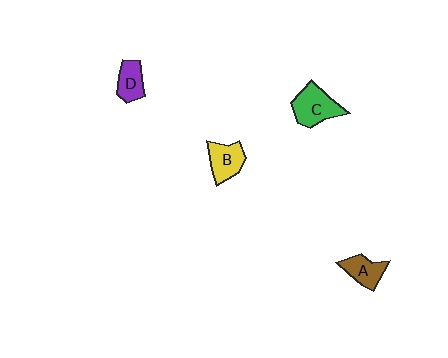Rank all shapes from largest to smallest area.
From largest to smallest: C (green), B (yellow), A (brown), D (purple).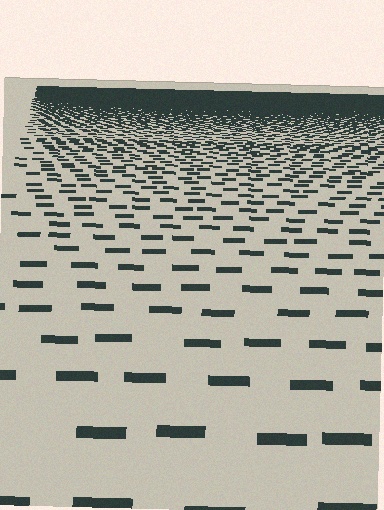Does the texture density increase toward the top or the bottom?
Density increases toward the top.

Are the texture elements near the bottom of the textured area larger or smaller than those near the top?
Larger. Near the bottom, elements are closer to the viewer and appear at a bigger on-screen size.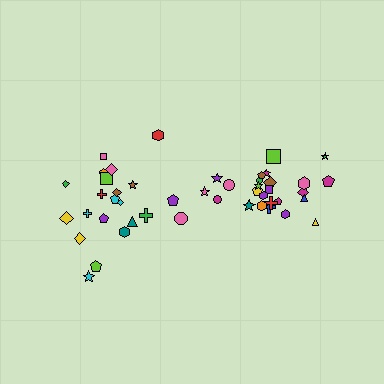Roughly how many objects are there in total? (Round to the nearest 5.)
Roughly 45 objects in total.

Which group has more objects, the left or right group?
The right group.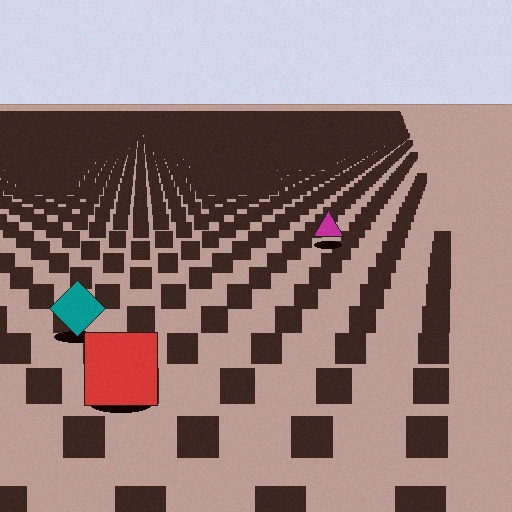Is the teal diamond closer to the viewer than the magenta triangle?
Yes. The teal diamond is closer — you can tell from the texture gradient: the ground texture is coarser near it.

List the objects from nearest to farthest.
From nearest to farthest: the red square, the teal diamond, the magenta triangle.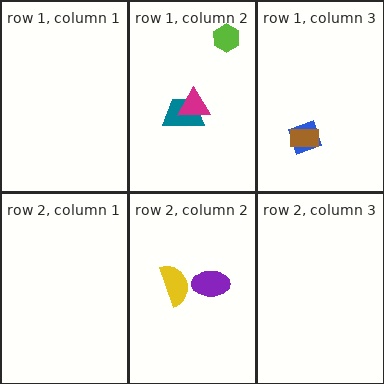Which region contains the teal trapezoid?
The row 1, column 2 region.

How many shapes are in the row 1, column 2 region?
3.